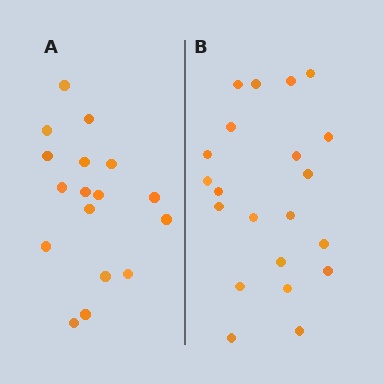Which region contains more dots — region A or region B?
Region B (the right region) has more dots.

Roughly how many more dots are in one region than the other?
Region B has about 4 more dots than region A.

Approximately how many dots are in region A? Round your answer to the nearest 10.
About 20 dots. (The exact count is 17, which rounds to 20.)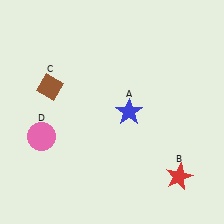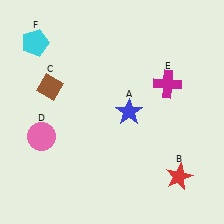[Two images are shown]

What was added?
A magenta cross (E), a cyan pentagon (F) were added in Image 2.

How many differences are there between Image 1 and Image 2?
There are 2 differences between the two images.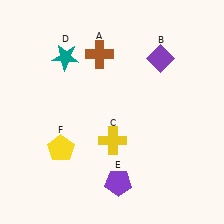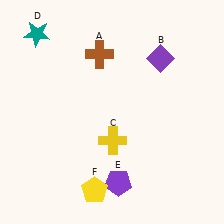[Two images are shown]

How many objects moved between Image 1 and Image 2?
2 objects moved between the two images.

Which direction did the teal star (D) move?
The teal star (D) moved left.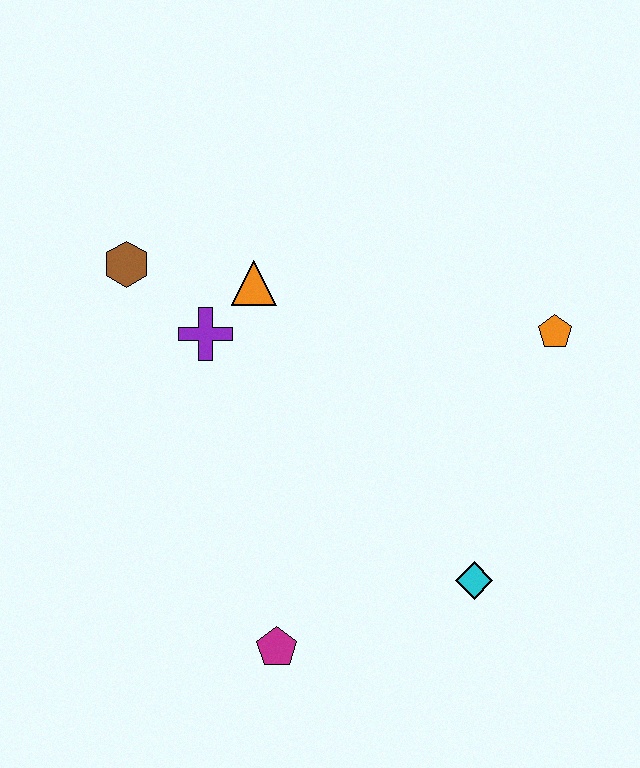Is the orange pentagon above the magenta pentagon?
Yes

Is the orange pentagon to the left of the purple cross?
No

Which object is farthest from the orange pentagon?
The brown hexagon is farthest from the orange pentagon.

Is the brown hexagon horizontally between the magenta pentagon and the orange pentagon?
No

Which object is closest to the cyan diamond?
The magenta pentagon is closest to the cyan diamond.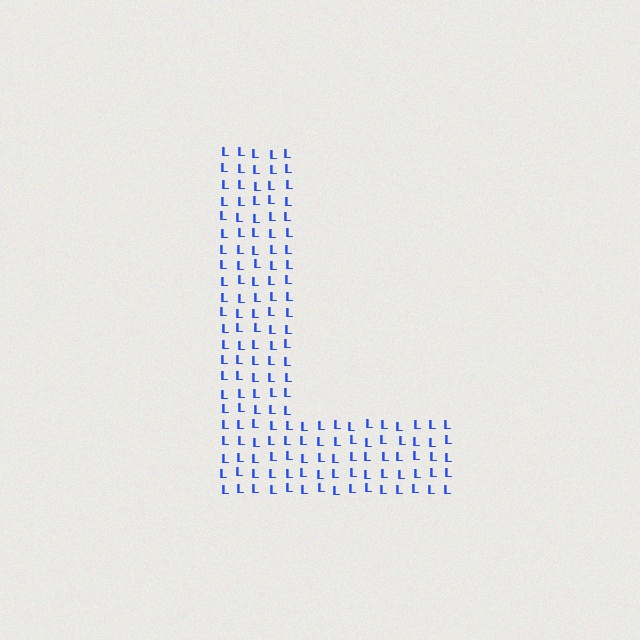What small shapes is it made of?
It is made of small letter L's.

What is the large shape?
The large shape is the letter L.